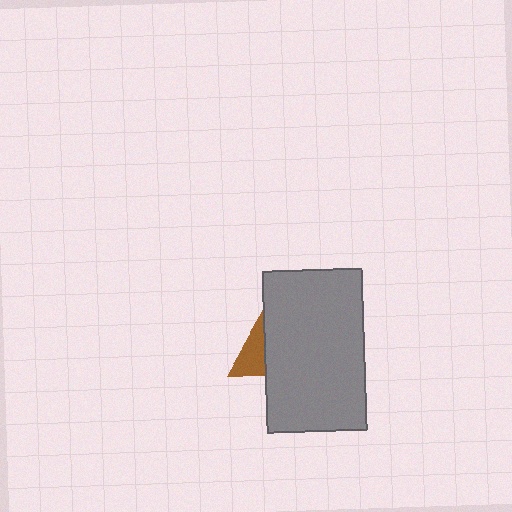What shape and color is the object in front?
The object in front is a gray rectangle.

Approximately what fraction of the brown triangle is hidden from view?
Roughly 66% of the brown triangle is hidden behind the gray rectangle.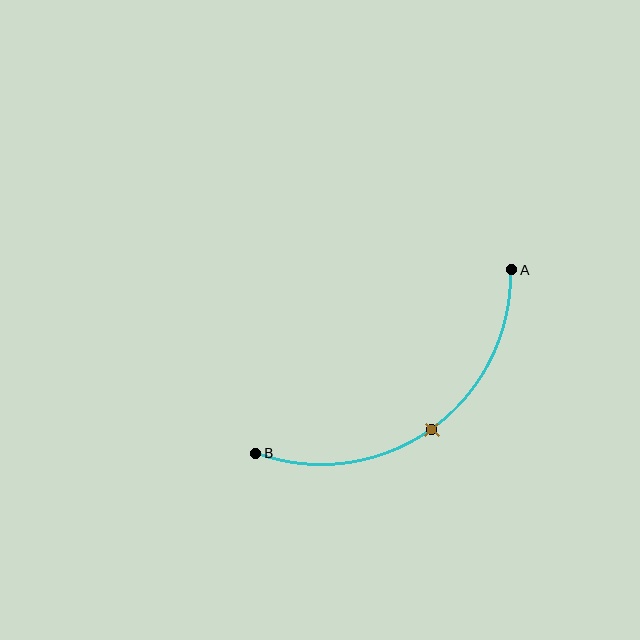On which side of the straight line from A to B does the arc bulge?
The arc bulges below and to the right of the straight line connecting A and B.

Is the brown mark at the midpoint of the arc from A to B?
Yes. The brown mark lies on the arc at equal arc-length from both A and B — it is the arc midpoint.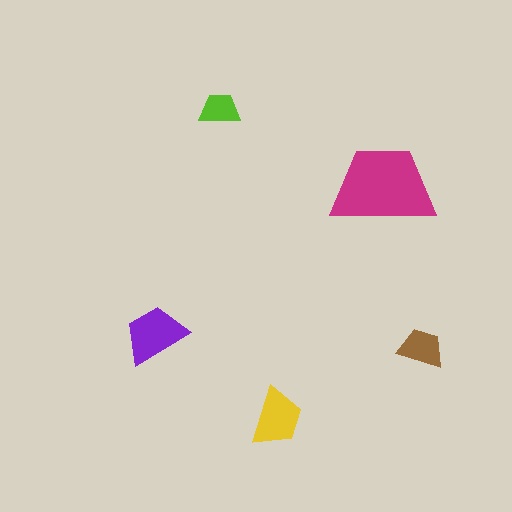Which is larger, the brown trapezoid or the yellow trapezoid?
The yellow one.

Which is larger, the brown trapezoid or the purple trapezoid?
The purple one.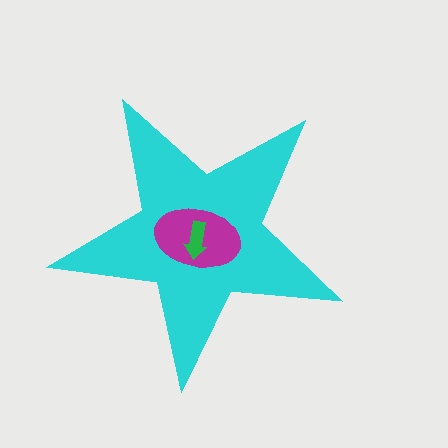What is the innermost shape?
The green arrow.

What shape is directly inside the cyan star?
The magenta ellipse.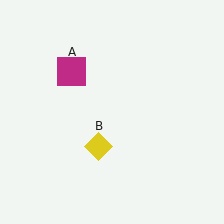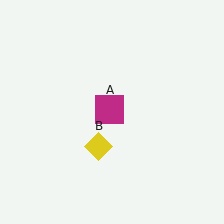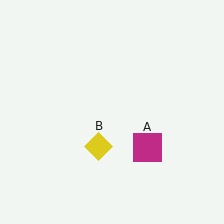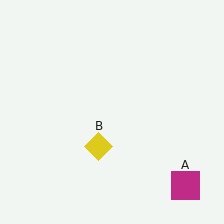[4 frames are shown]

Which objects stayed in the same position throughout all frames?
Yellow diamond (object B) remained stationary.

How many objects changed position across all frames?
1 object changed position: magenta square (object A).